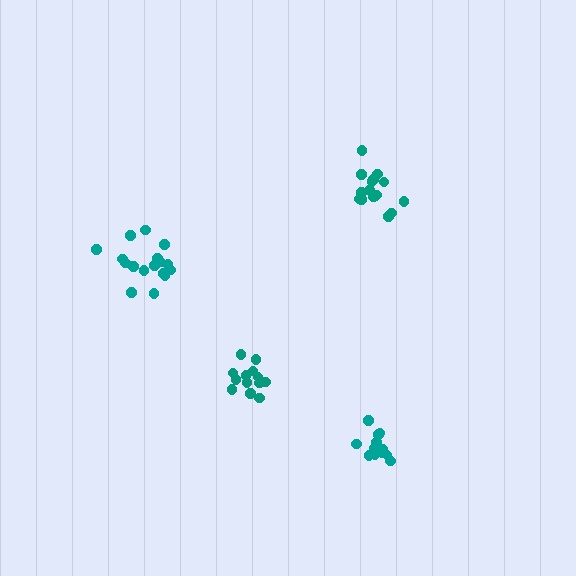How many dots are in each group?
Group 1: 13 dots, Group 2: 16 dots, Group 3: 18 dots, Group 4: 13 dots (60 total).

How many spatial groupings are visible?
There are 4 spatial groupings.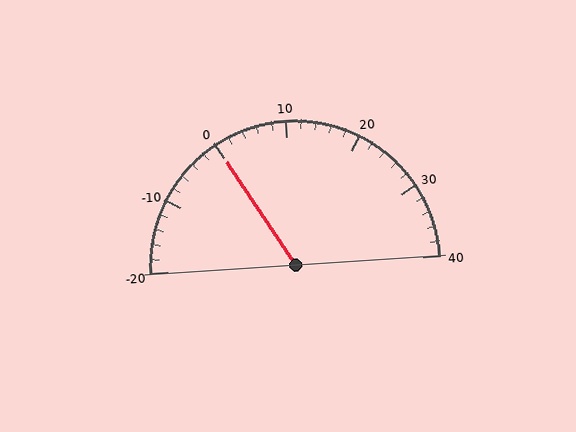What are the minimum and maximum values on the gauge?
The gauge ranges from -20 to 40.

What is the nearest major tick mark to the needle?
The nearest major tick mark is 0.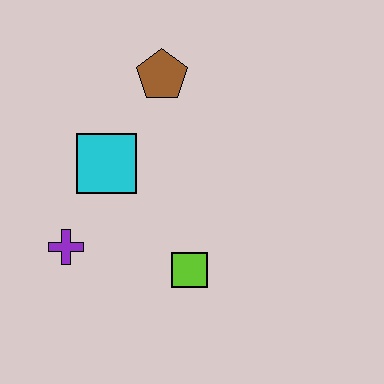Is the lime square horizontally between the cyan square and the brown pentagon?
No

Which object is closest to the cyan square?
The purple cross is closest to the cyan square.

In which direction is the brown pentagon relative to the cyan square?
The brown pentagon is above the cyan square.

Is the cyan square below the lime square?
No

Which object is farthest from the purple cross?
The brown pentagon is farthest from the purple cross.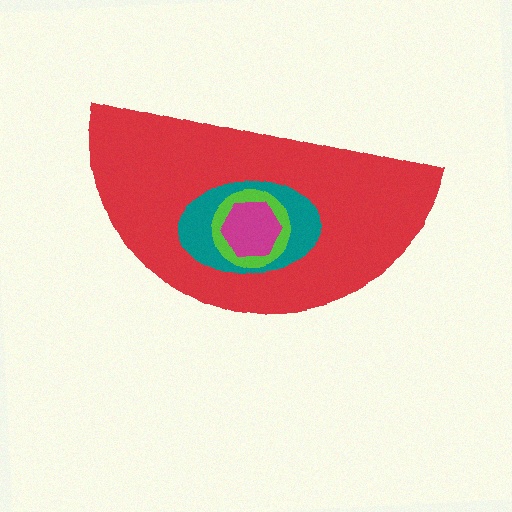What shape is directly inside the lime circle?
The magenta hexagon.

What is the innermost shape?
The magenta hexagon.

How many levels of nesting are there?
4.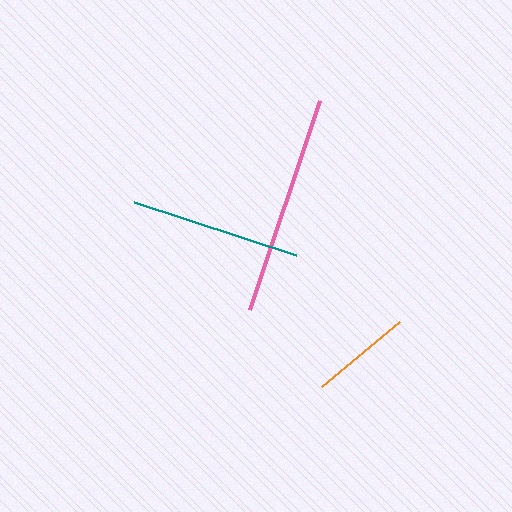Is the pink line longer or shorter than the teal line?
The pink line is longer than the teal line.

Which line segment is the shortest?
The orange line is the shortest at approximately 102 pixels.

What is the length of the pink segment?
The pink segment is approximately 221 pixels long.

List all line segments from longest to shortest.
From longest to shortest: pink, teal, orange.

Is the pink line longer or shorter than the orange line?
The pink line is longer than the orange line.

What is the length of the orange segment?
The orange segment is approximately 102 pixels long.